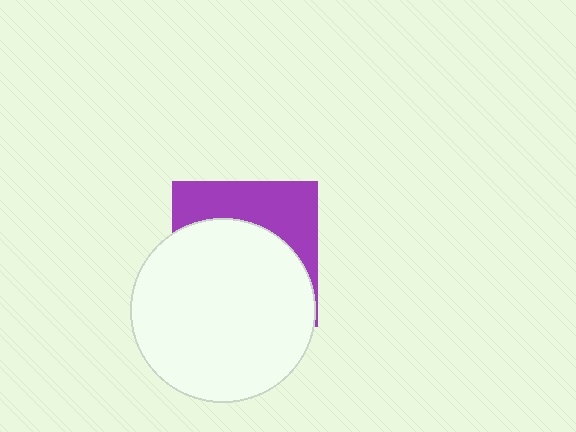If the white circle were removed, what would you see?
You would see the complete purple square.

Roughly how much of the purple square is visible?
A small part of it is visible (roughly 36%).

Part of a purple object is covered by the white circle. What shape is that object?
It is a square.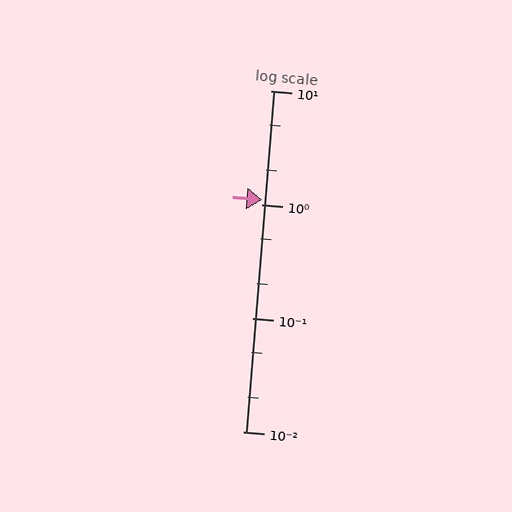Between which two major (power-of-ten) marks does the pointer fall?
The pointer is between 1 and 10.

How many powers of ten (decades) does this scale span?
The scale spans 3 decades, from 0.01 to 10.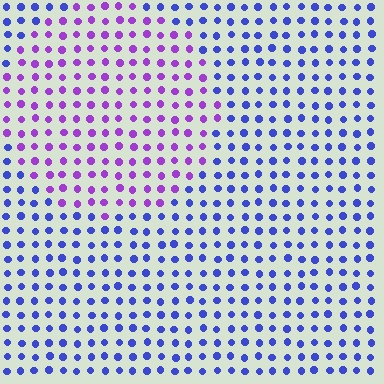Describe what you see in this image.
The image is filled with small blue elements in a uniform arrangement. A circle-shaped region is visible where the elements are tinted to a slightly different hue, forming a subtle color boundary.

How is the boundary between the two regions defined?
The boundary is defined purely by a slight shift in hue (about 47 degrees). Spacing, size, and orientation are identical on both sides.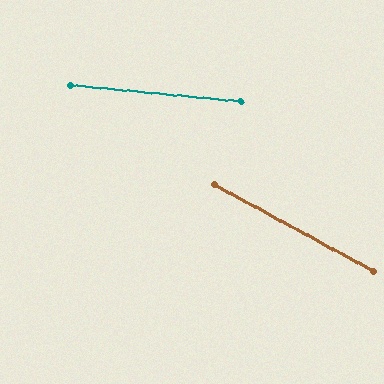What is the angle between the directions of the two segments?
Approximately 23 degrees.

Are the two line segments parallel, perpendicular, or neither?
Neither parallel nor perpendicular — they differ by about 23°.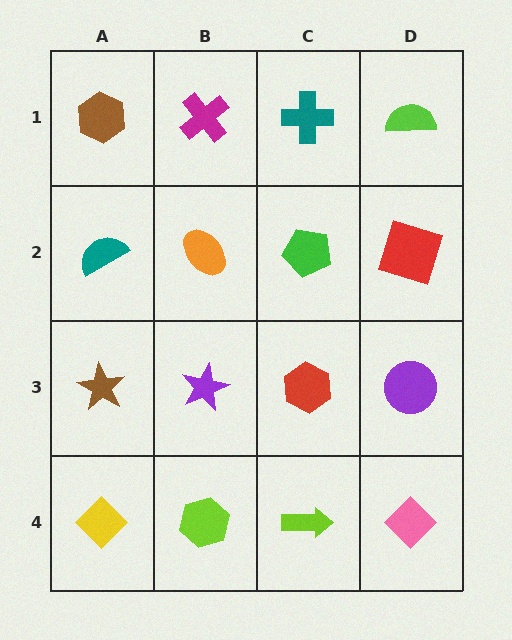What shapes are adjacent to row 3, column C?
A green pentagon (row 2, column C), a lime arrow (row 4, column C), a purple star (row 3, column B), a purple circle (row 3, column D).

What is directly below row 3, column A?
A yellow diamond.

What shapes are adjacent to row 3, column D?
A red square (row 2, column D), a pink diamond (row 4, column D), a red hexagon (row 3, column C).